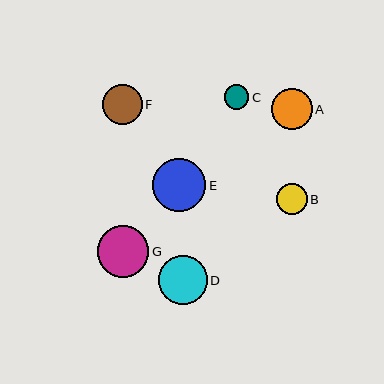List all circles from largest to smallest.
From largest to smallest: E, G, D, A, F, B, C.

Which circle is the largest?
Circle E is the largest with a size of approximately 53 pixels.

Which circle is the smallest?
Circle C is the smallest with a size of approximately 24 pixels.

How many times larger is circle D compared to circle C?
Circle D is approximately 2.0 times the size of circle C.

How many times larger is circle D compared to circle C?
Circle D is approximately 2.0 times the size of circle C.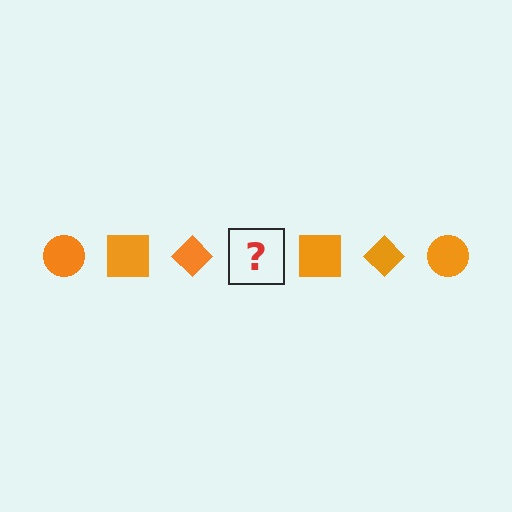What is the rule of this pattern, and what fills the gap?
The rule is that the pattern cycles through circle, square, diamond shapes in orange. The gap should be filled with an orange circle.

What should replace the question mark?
The question mark should be replaced with an orange circle.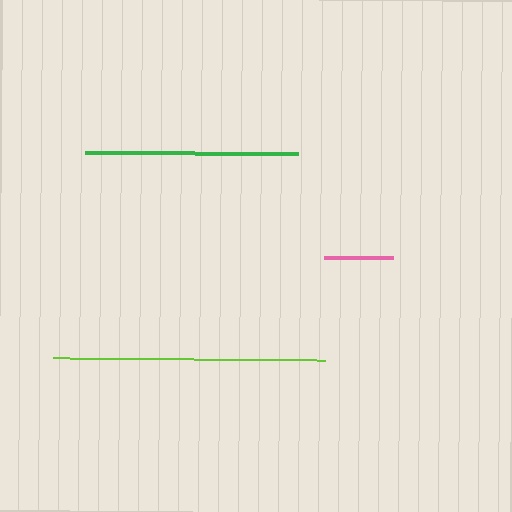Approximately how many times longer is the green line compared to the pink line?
The green line is approximately 3.1 times the length of the pink line.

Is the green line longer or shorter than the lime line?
The lime line is longer than the green line.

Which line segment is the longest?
The lime line is the longest at approximately 272 pixels.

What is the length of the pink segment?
The pink segment is approximately 69 pixels long.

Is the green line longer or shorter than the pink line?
The green line is longer than the pink line.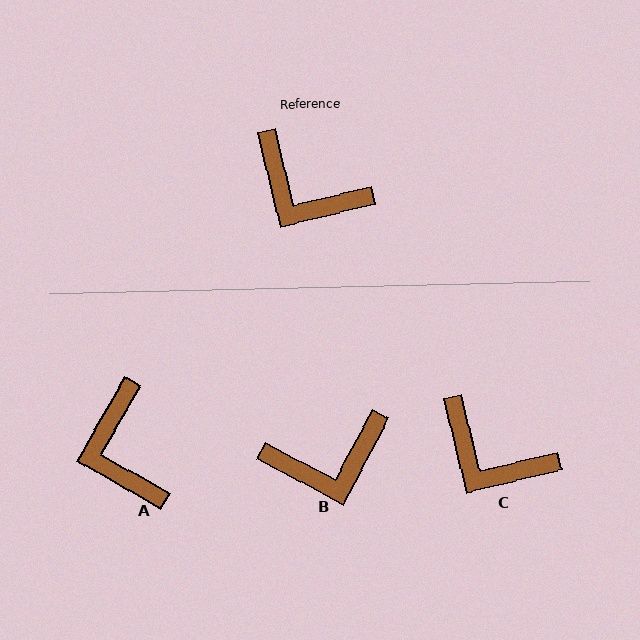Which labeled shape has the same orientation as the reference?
C.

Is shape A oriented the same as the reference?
No, it is off by about 43 degrees.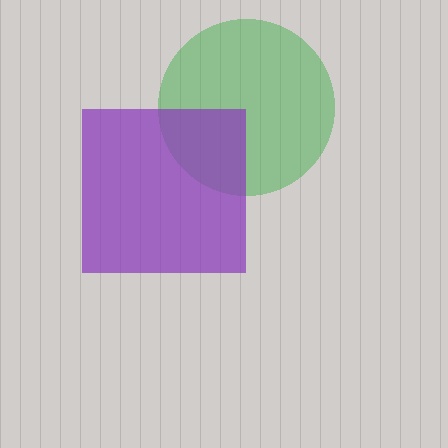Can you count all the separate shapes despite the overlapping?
Yes, there are 2 separate shapes.